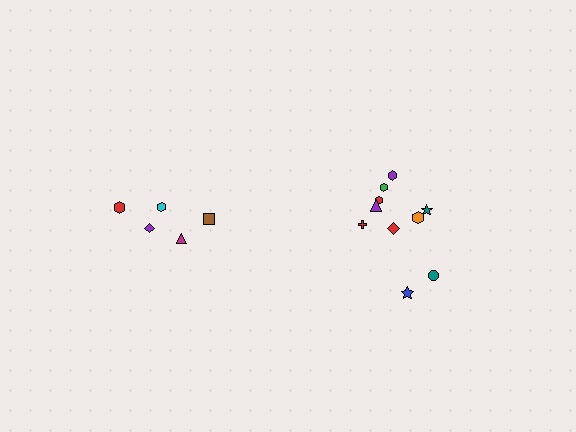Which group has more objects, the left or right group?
The right group.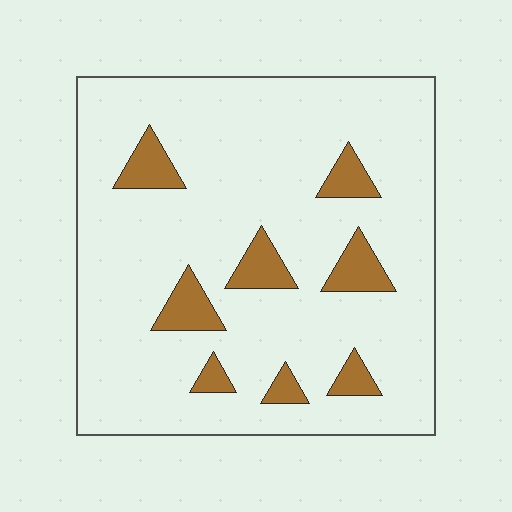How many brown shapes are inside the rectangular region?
8.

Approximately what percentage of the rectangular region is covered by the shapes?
Approximately 10%.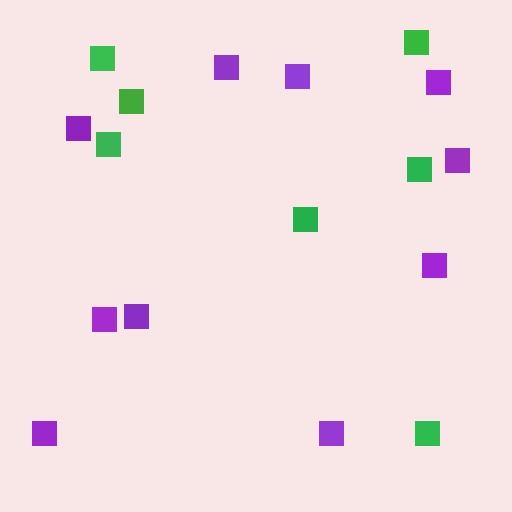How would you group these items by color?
There are 2 groups: one group of purple squares (10) and one group of green squares (7).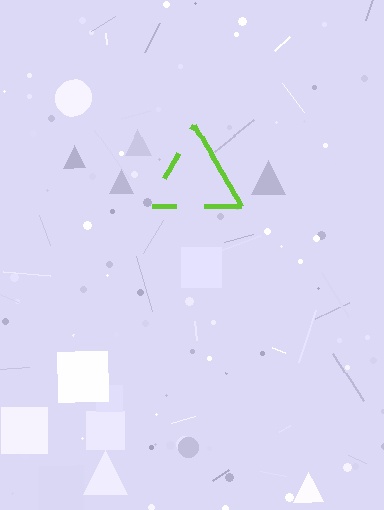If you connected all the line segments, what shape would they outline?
They would outline a triangle.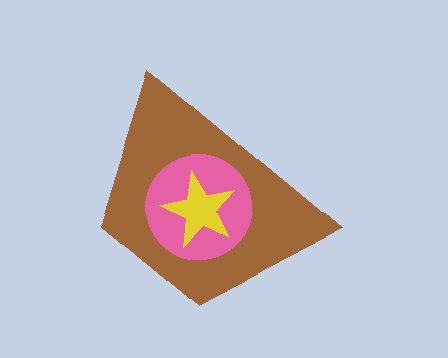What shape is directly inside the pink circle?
The yellow star.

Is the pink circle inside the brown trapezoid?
Yes.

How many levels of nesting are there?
3.